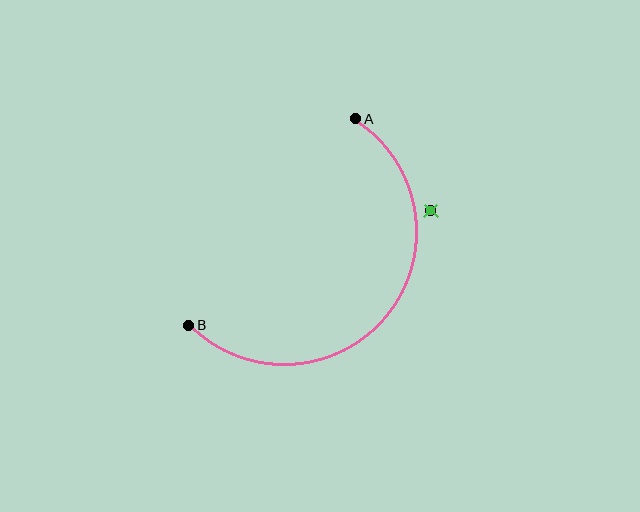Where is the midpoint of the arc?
The arc midpoint is the point on the curve farthest from the straight line joining A and B. It sits below and to the right of that line.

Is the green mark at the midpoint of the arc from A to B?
No — the green mark does not lie on the arc at all. It sits slightly outside the curve.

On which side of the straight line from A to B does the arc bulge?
The arc bulges below and to the right of the straight line connecting A and B.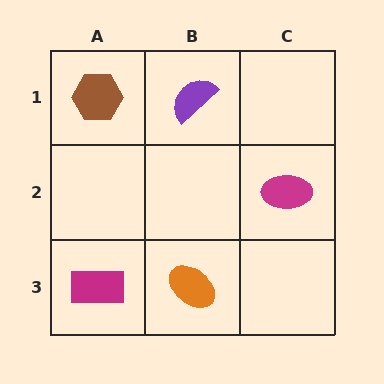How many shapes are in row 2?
1 shape.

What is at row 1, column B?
A purple semicircle.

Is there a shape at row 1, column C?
No, that cell is empty.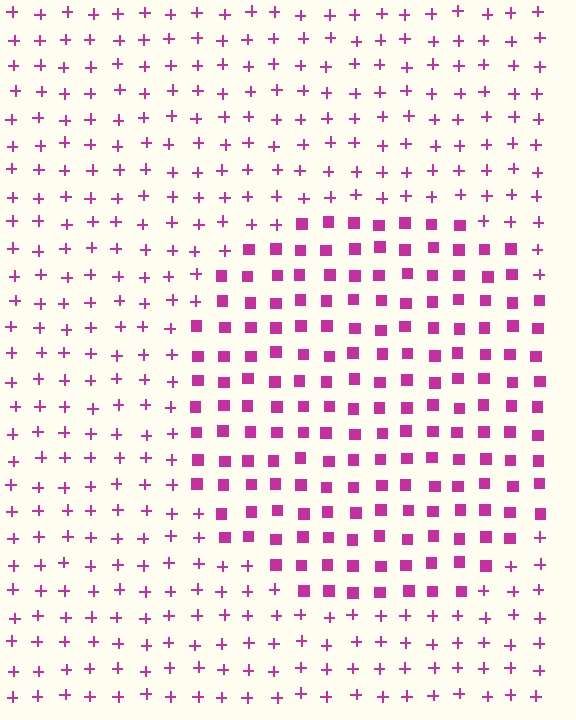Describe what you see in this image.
The image is filled with small magenta elements arranged in a uniform grid. A circle-shaped region contains squares, while the surrounding area contains plus signs. The boundary is defined purely by the change in element shape.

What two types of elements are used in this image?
The image uses squares inside the circle region and plus signs outside it.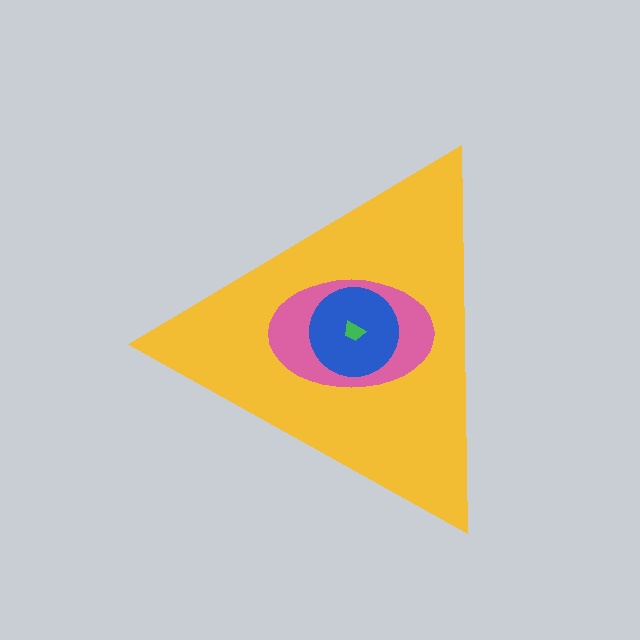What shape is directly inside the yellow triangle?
The pink ellipse.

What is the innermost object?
The green trapezoid.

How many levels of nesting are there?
4.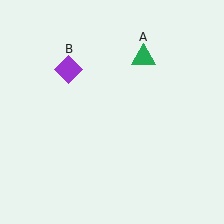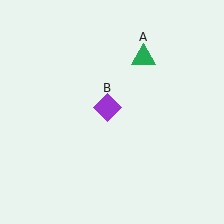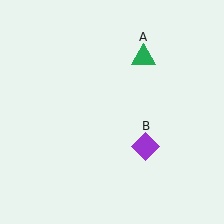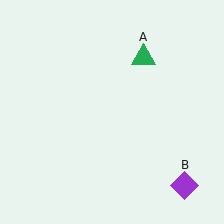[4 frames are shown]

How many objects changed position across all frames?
1 object changed position: purple diamond (object B).